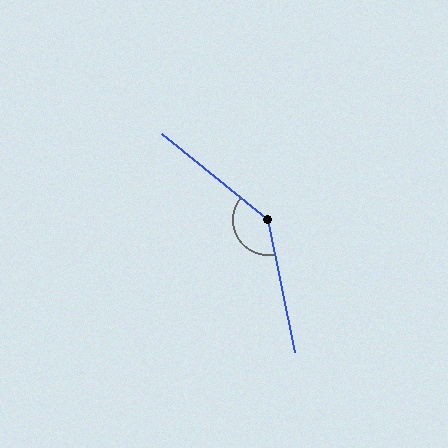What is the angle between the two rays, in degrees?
Approximately 141 degrees.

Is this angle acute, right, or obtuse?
It is obtuse.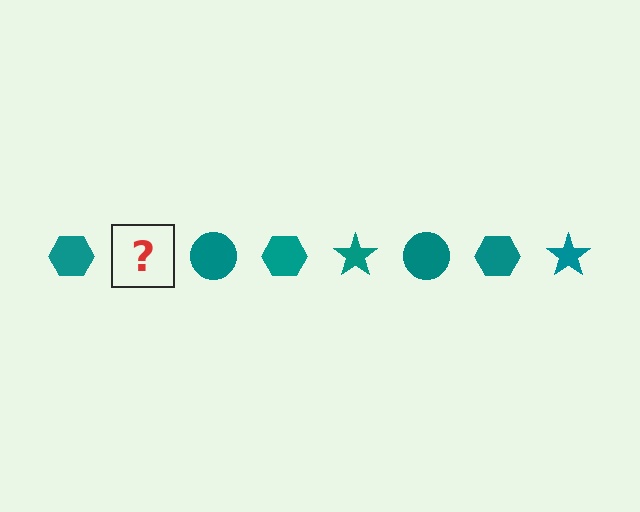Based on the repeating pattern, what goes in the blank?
The blank should be a teal star.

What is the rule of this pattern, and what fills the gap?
The rule is that the pattern cycles through hexagon, star, circle shapes in teal. The gap should be filled with a teal star.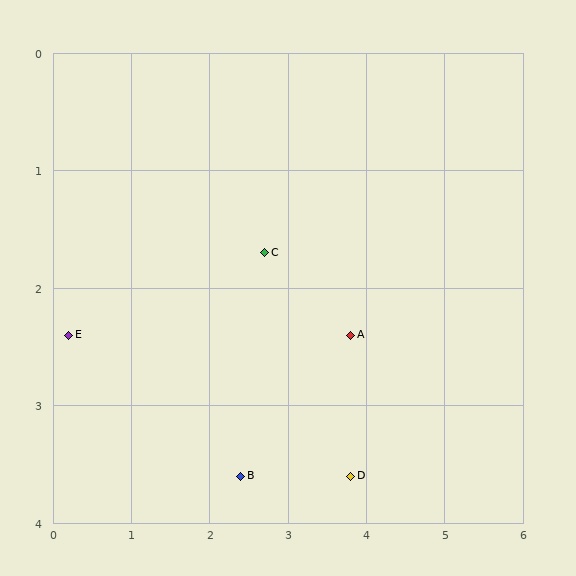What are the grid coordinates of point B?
Point B is at approximately (2.4, 3.6).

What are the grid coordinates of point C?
Point C is at approximately (2.7, 1.7).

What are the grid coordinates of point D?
Point D is at approximately (3.8, 3.6).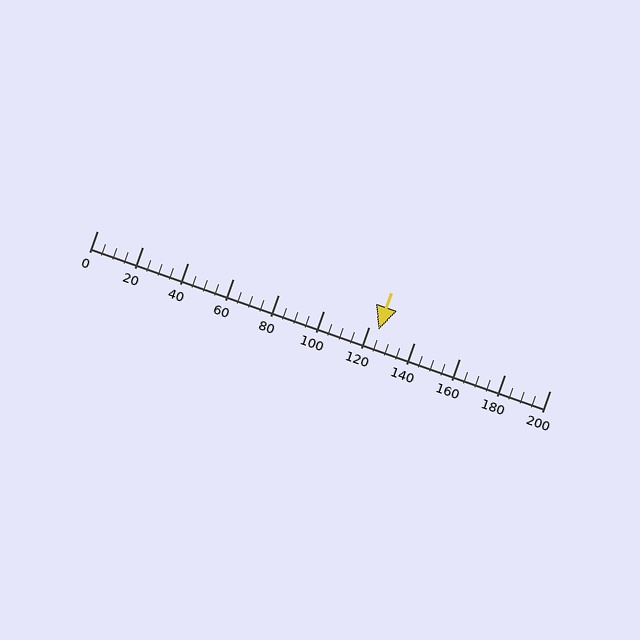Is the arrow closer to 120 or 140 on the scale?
The arrow is closer to 120.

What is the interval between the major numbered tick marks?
The major tick marks are spaced 20 units apart.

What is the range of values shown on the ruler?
The ruler shows values from 0 to 200.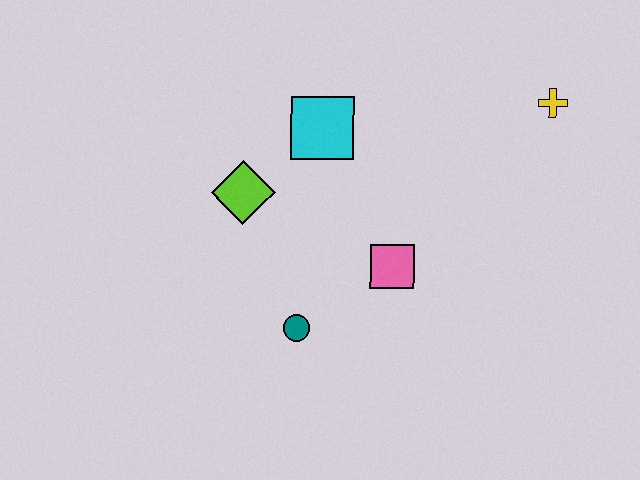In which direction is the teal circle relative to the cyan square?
The teal circle is below the cyan square.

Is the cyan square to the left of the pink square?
Yes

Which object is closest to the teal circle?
The pink square is closest to the teal circle.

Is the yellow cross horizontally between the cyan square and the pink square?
No